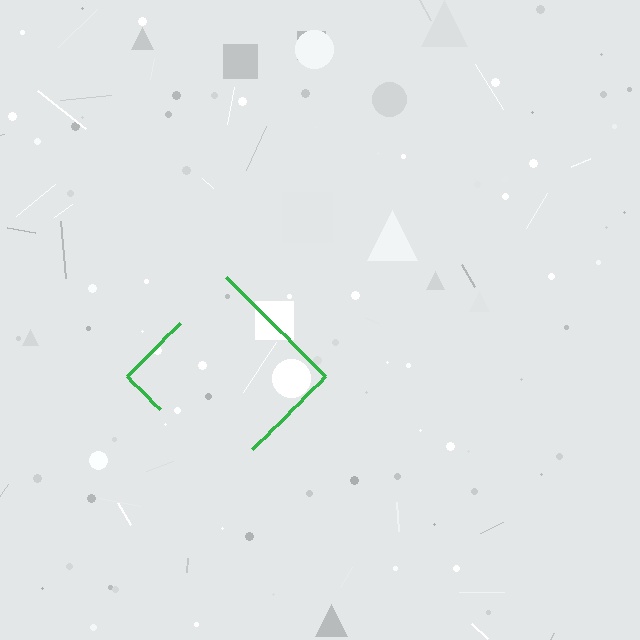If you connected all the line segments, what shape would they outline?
They would outline a diamond.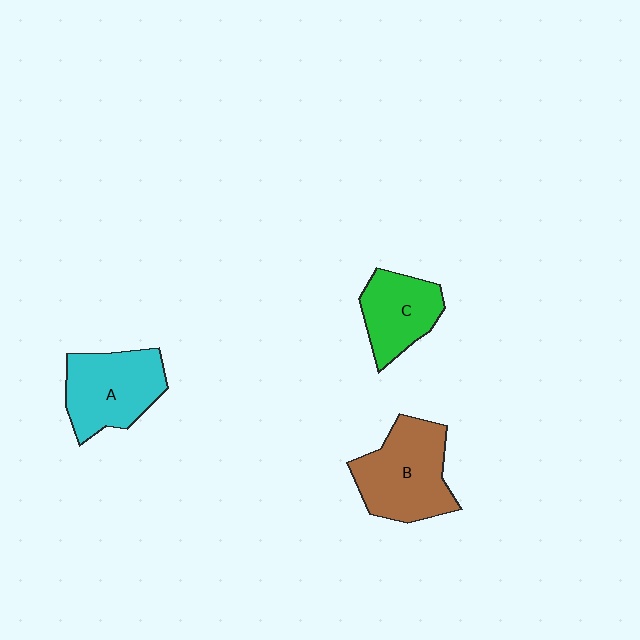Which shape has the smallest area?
Shape C (green).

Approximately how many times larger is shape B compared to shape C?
Approximately 1.4 times.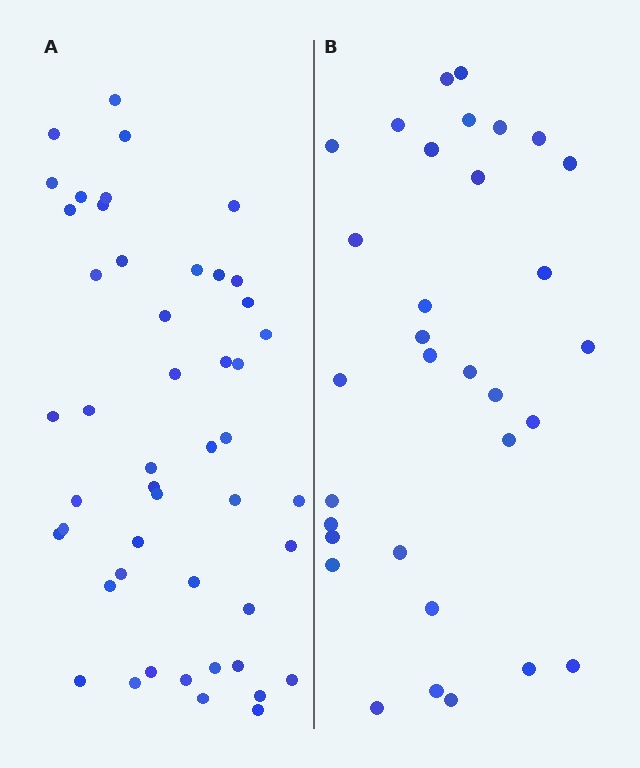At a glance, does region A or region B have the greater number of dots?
Region A (the left region) has more dots.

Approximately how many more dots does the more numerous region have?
Region A has approximately 15 more dots than region B.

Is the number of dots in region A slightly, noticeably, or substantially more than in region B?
Region A has substantially more. The ratio is roughly 1.5 to 1.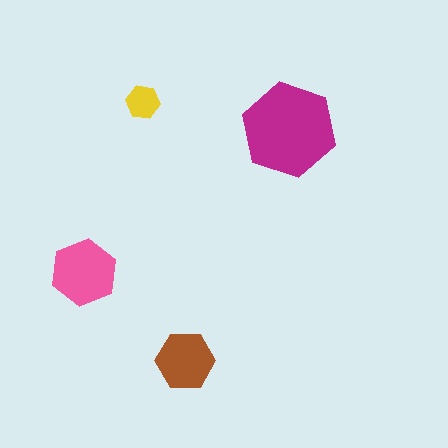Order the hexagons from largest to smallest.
the magenta one, the pink one, the brown one, the yellow one.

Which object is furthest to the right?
The magenta hexagon is rightmost.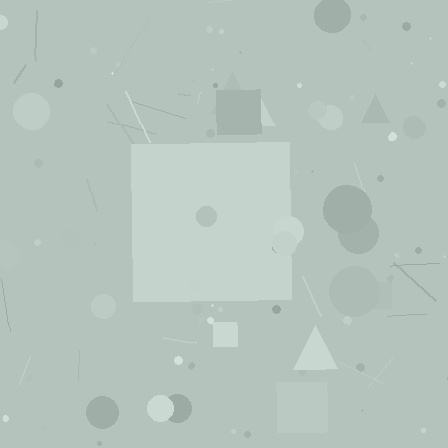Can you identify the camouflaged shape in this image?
The camouflaged shape is a square.